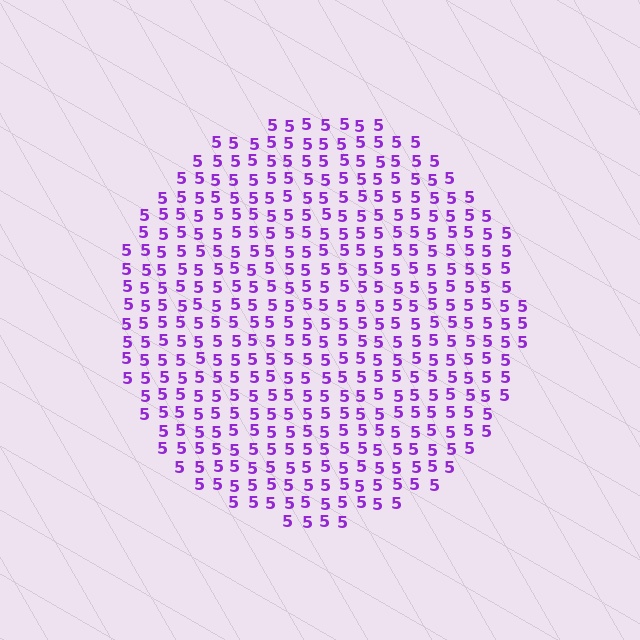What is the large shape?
The large shape is a circle.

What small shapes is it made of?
It is made of small digit 5's.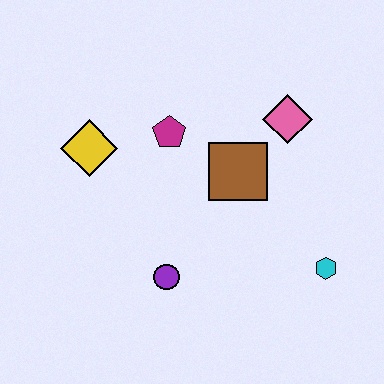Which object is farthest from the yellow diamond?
The cyan hexagon is farthest from the yellow diamond.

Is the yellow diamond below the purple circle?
No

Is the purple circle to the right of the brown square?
No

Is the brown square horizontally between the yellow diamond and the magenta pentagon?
No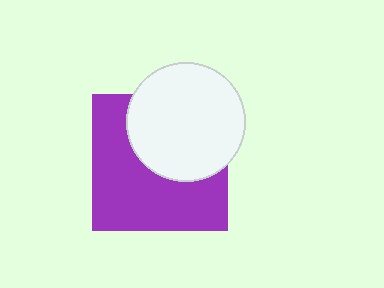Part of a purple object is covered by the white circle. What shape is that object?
It is a square.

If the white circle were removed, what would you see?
You would see the complete purple square.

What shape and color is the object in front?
The object in front is a white circle.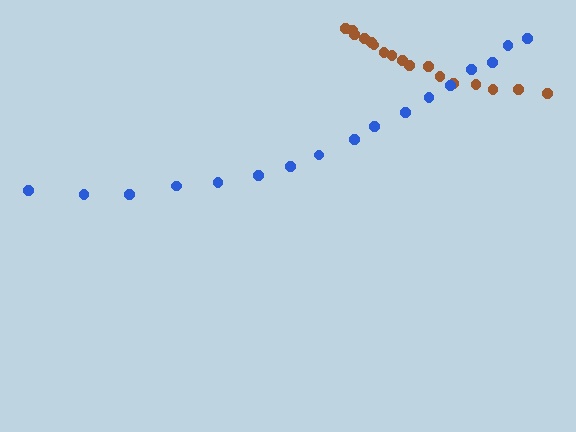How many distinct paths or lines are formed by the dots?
There are 2 distinct paths.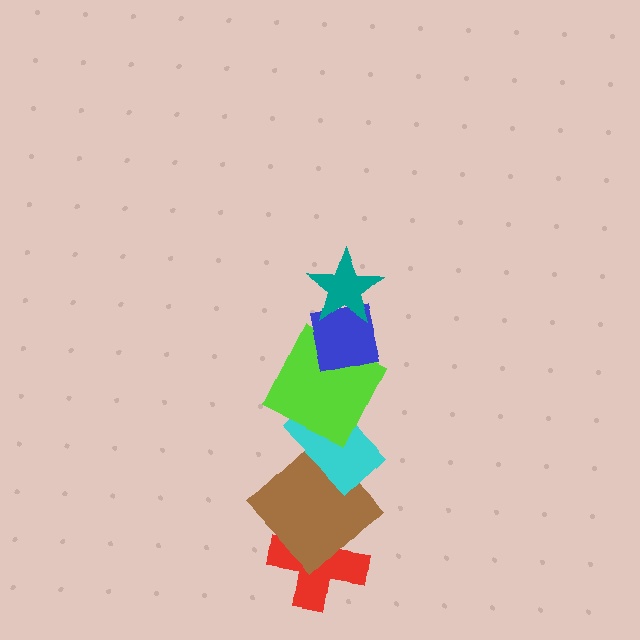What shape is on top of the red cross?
The brown diamond is on top of the red cross.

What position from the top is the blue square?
The blue square is 2nd from the top.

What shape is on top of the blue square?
The teal star is on top of the blue square.